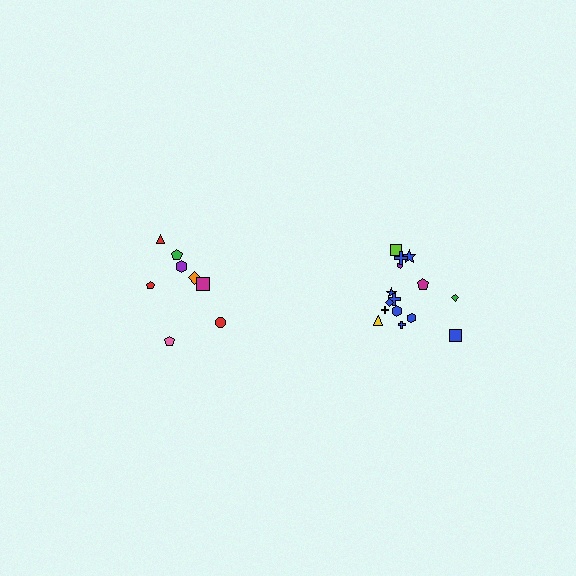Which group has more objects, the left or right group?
The right group.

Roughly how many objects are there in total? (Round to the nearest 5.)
Roughly 25 objects in total.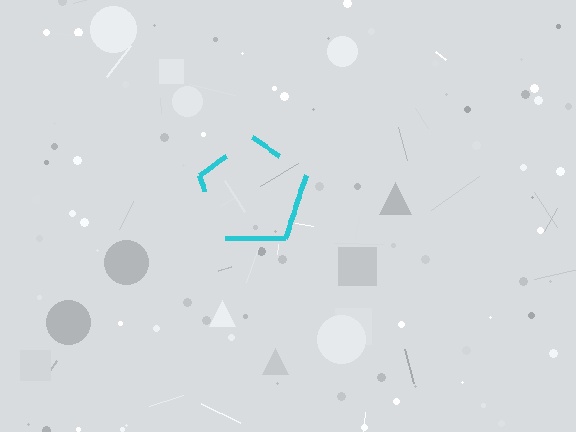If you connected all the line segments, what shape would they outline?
They would outline a pentagon.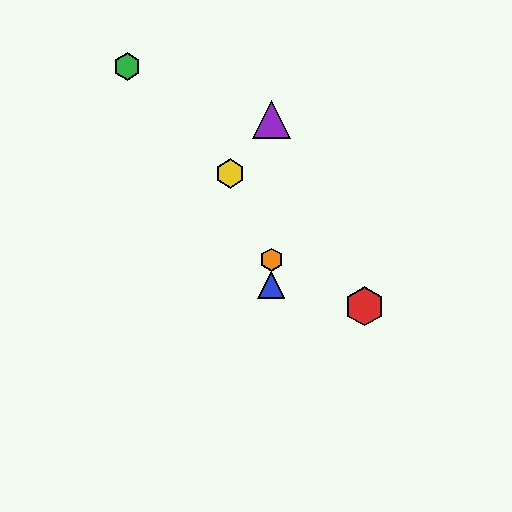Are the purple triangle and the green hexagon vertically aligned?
No, the purple triangle is at x≈271 and the green hexagon is at x≈127.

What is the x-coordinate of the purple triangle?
The purple triangle is at x≈271.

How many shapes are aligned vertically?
3 shapes (the blue triangle, the purple triangle, the orange hexagon) are aligned vertically.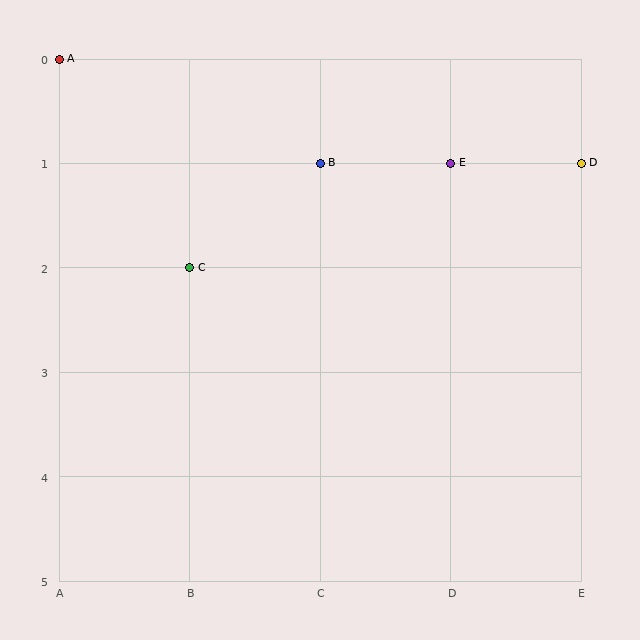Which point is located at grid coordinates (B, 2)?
Point C is at (B, 2).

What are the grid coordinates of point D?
Point D is at grid coordinates (E, 1).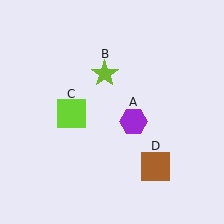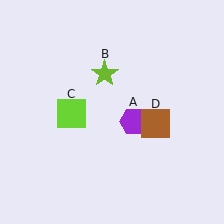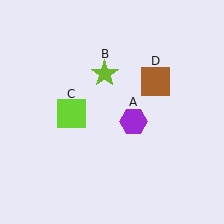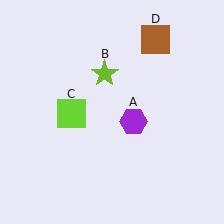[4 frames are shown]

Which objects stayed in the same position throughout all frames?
Purple hexagon (object A) and lime star (object B) and lime square (object C) remained stationary.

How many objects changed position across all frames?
1 object changed position: brown square (object D).